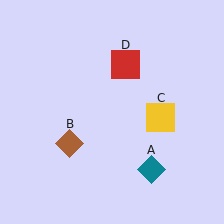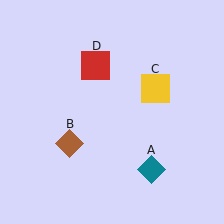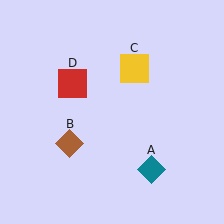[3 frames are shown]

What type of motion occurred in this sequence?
The yellow square (object C), red square (object D) rotated counterclockwise around the center of the scene.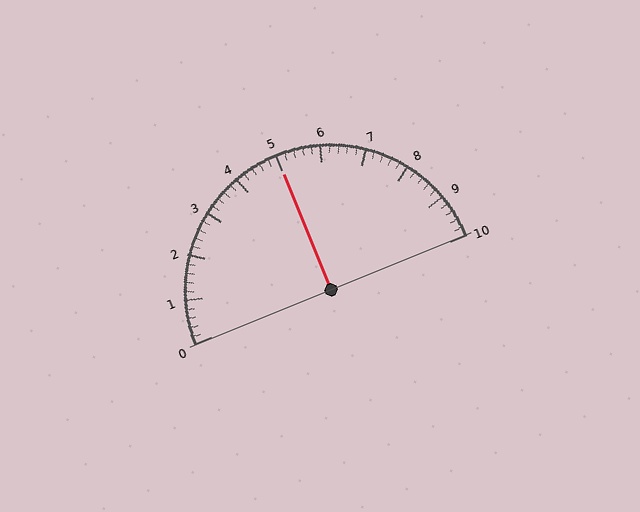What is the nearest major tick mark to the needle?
The nearest major tick mark is 5.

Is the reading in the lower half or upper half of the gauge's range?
The reading is in the upper half of the range (0 to 10).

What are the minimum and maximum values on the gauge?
The gauge ranges from 0 to 10.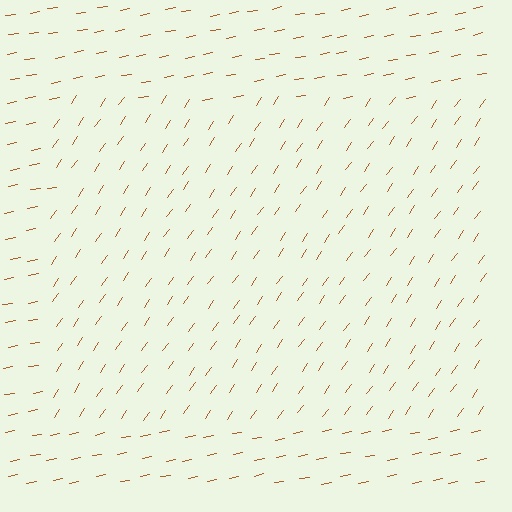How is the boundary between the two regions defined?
The boundary is defined purely by a change in line orientation (approximately 45 degrees difference). All lines are the same color and thickness.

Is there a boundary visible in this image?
Yes, there is a texture boundary formed by a change in line orientation.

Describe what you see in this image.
The image is filled with small brown line segments. A rectangle region in the image has lines oriented differently from the surrounding lines, creating a visible texture boundary.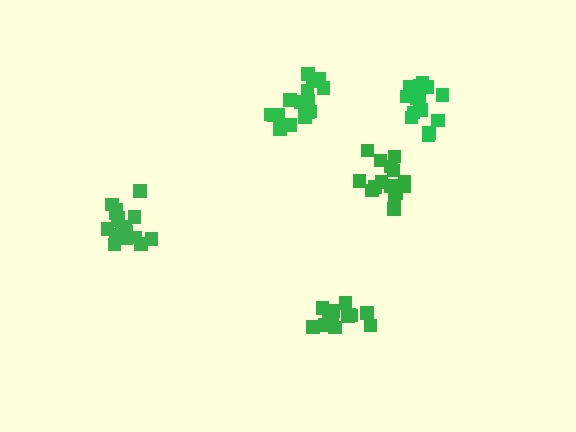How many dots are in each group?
Group 1: 15 dots, Group 2: 13 dots, Group 3: 18 dots, Group 4: 15 dots, Group 5: 17 dots (78 total).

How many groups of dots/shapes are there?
There are 5 groups.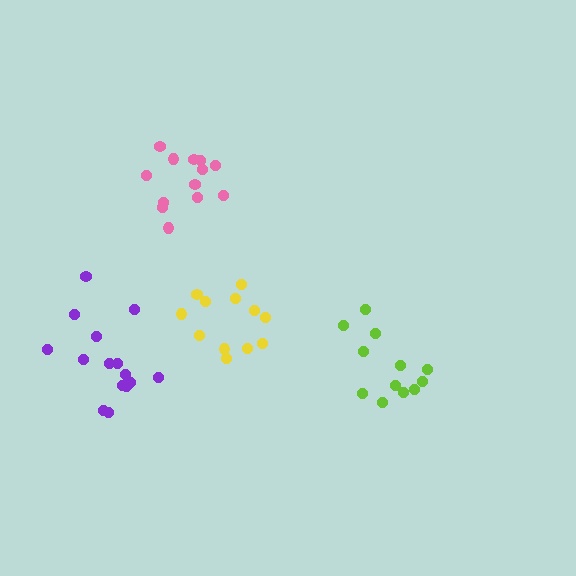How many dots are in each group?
Group 1: 15 dots, Group 2: 12 dots, Group 3: 13 dots, Group 4: 12 dots (52 total).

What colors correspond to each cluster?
The clusters are colored: purple, lime, pink, yellow.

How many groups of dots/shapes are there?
There are 4 groups.